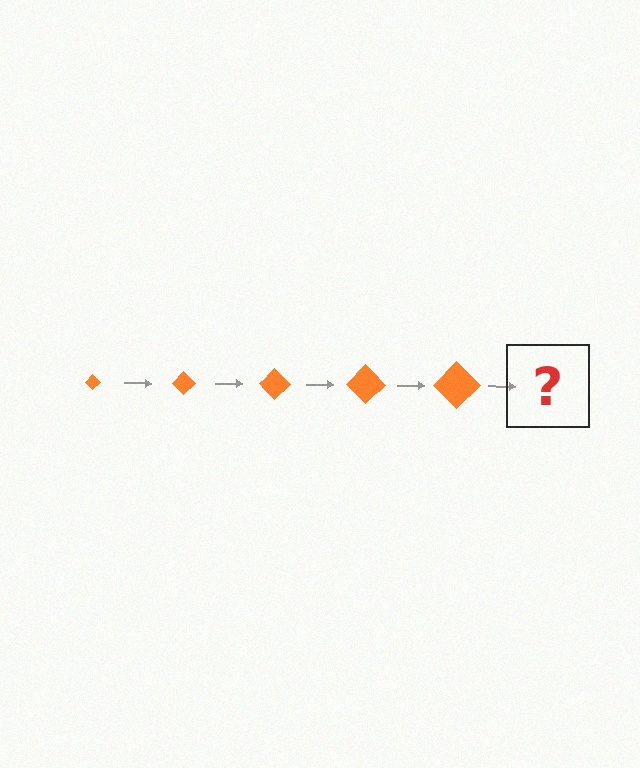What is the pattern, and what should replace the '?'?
The pattern is that the diamond gets progressively larger each step. The '?' should be an orange diamond, larger than the previous one.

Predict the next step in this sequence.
The next step is an orange diamond, larger than the previous one.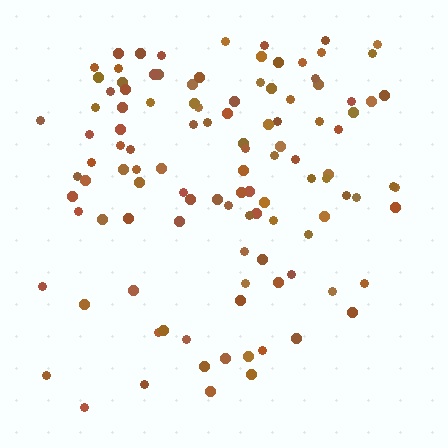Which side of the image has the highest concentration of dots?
The top.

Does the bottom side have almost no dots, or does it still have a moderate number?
Still a moderate number, just noticeably fewer than the top.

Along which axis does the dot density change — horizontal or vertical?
Vertical.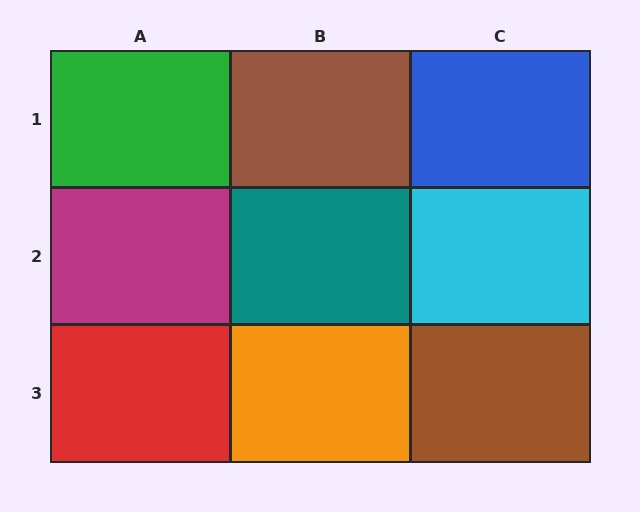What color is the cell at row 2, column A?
Magenta.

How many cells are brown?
2 cells are brown.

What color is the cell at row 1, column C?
Blue.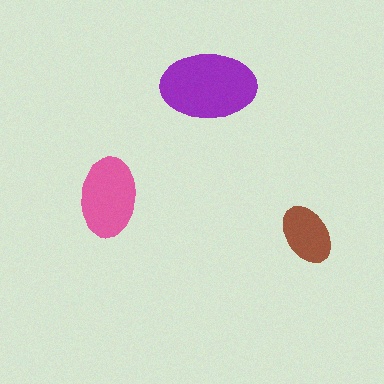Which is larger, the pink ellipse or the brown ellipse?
The pink one.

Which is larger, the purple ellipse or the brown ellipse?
The purple one.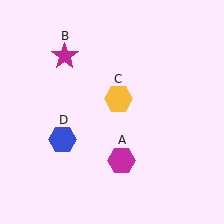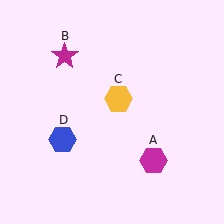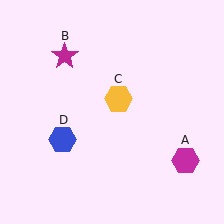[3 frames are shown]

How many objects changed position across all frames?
1 object changed position: magenta hexagon (object A).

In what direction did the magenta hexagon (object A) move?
The magenta hexagon (object A) moved right.